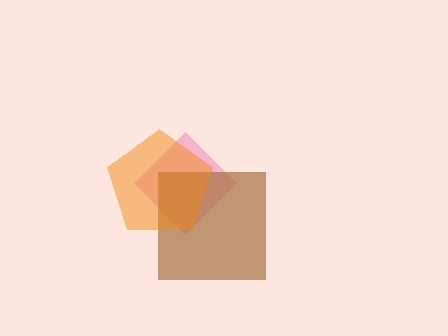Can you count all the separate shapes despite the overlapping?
Yes, there are 3 separate shapes.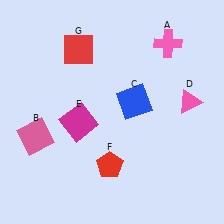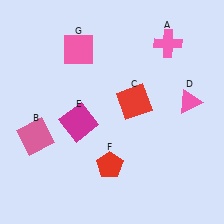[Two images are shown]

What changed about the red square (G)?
In Image 1, G is red. In Image 2, it changed to pink.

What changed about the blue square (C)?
In Image 1, C is blue. In Image 2, it changed to red.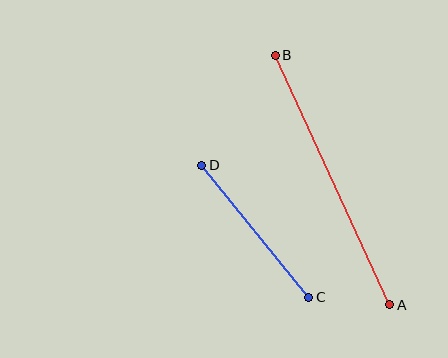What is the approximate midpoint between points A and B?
The midpoint is at approximately (333, 180) pixels.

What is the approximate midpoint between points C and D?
The midpoint is at approximately (255, 231) pixels.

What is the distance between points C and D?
The distance is approximately 170 pixels.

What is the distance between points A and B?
The distance is approximately 274 pixels.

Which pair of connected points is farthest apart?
Points A and B are farthest apart.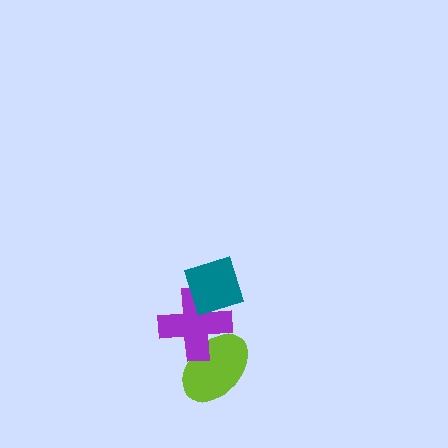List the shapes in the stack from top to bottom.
From top to bottom: the teal diamond, the purple cross, the lime ellipse.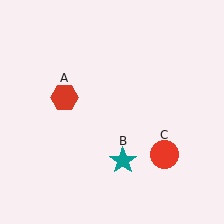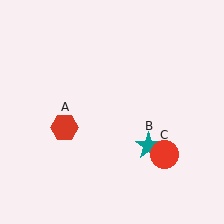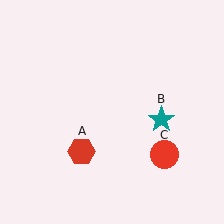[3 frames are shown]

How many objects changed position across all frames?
2 objects changed position: red hexagon (object A), teal star (object B).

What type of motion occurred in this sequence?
The red hexagon (object A), teal star (object B) rotated counterclockwise around the center of the scene.